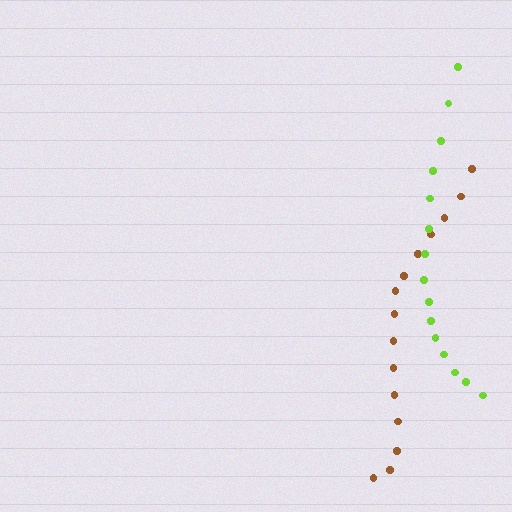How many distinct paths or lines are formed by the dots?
There are 2 distinct paths.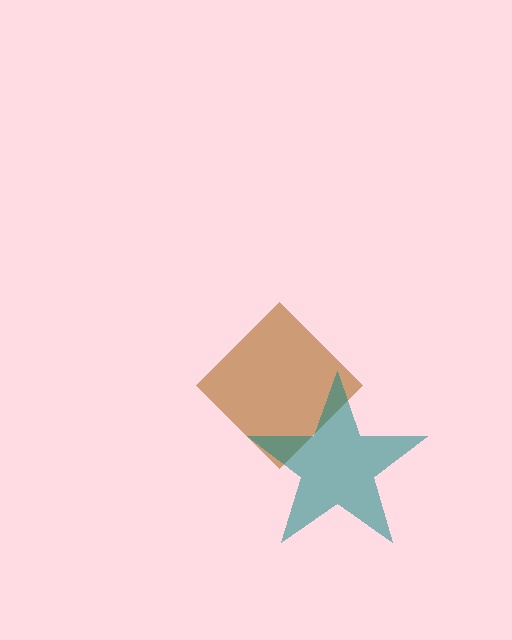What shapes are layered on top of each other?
The layered shapes are: a brown diamond, a teal star.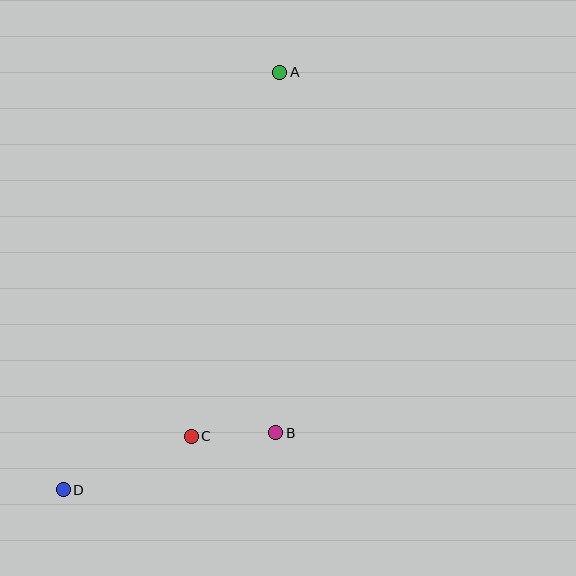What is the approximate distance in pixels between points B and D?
The distance between B and D is approximately 220 pixels.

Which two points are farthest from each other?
Points A and D are farthest from each other.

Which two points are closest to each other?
Points B and C are closest to each other.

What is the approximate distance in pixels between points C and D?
The distance between C and D is approximately 138 pixels.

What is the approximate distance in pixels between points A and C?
The distance between A and C is approximately 375 pixels.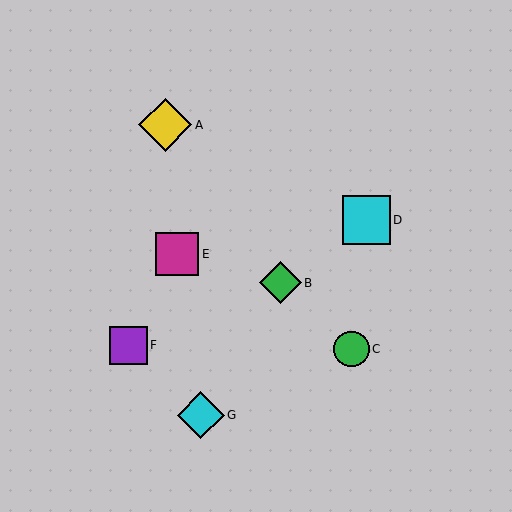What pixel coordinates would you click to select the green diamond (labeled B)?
Click at (280, 283) to select the green diamond B.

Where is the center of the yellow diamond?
The center of the yellow diamond is at (165, 125).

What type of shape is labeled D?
Shape D is a cyan square.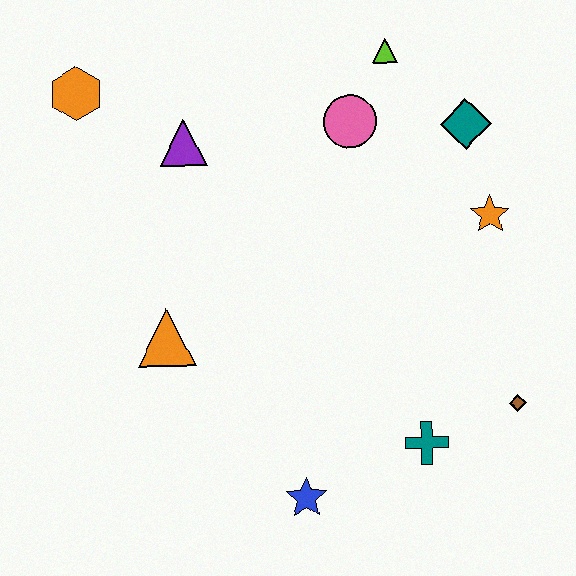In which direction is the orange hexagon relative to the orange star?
The orange hexagon is to the left of the orange star.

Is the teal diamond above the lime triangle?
No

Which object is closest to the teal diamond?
The orange star is closest to the teal diamond.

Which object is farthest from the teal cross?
The orange hexagon is farthest from the teal cross.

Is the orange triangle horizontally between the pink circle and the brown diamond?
No